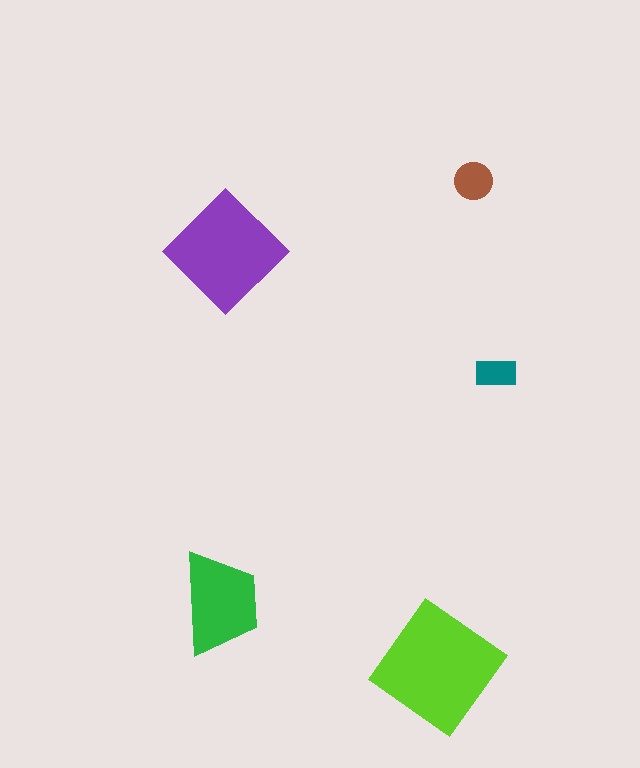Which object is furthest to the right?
The teal rectangle is rightmost.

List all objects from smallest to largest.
The teal rectangle, the brown circle, the green trapezoid, the purple diamond, the lime diamond.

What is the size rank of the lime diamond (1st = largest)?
1st.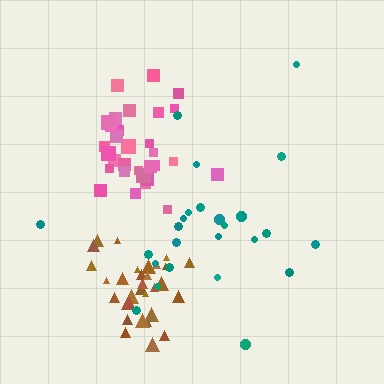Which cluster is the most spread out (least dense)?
Teal.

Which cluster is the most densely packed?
Brown.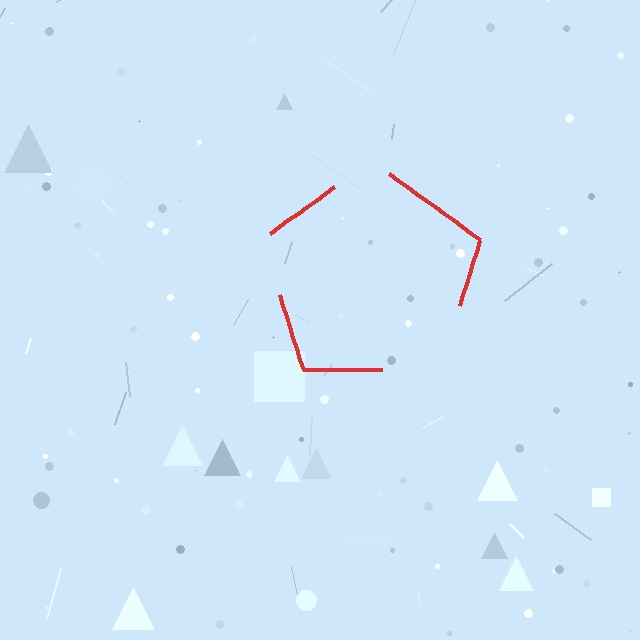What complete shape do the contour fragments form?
The contour fragments form a pentagon.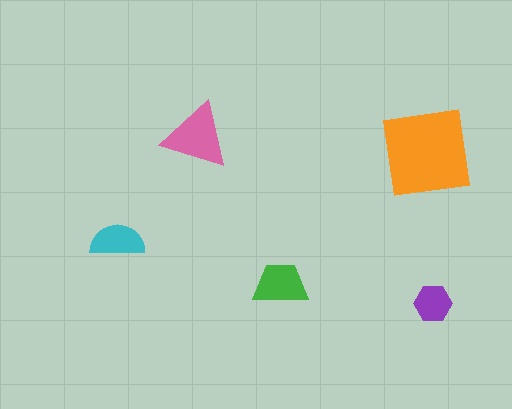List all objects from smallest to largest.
The purple hexagon, the cyan semicircle, the green trapezoid, the pink triangle, the orange square.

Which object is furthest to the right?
The purple hexagon is rightmost.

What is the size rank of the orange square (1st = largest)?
1st.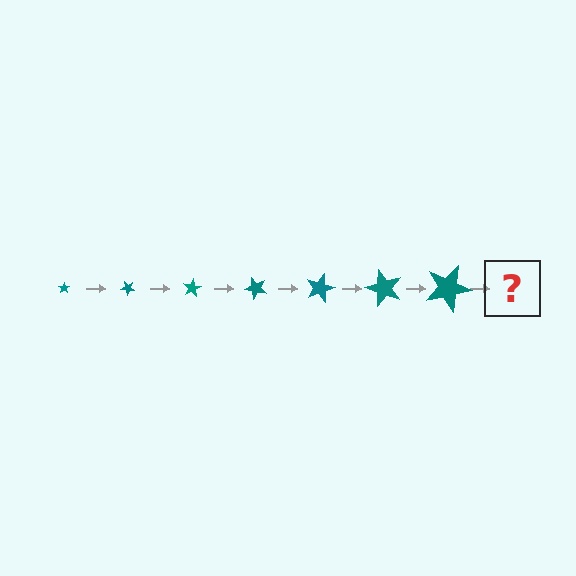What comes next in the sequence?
The next element should be a star, larger than the previous one and rotated 280 degrees from the start.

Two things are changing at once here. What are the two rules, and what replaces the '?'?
The two rules are that the star grows larger each step and it rotates 40 degrees each step. The '?' should be a star, larger than the previous one and rotated 280 degrees from the start.